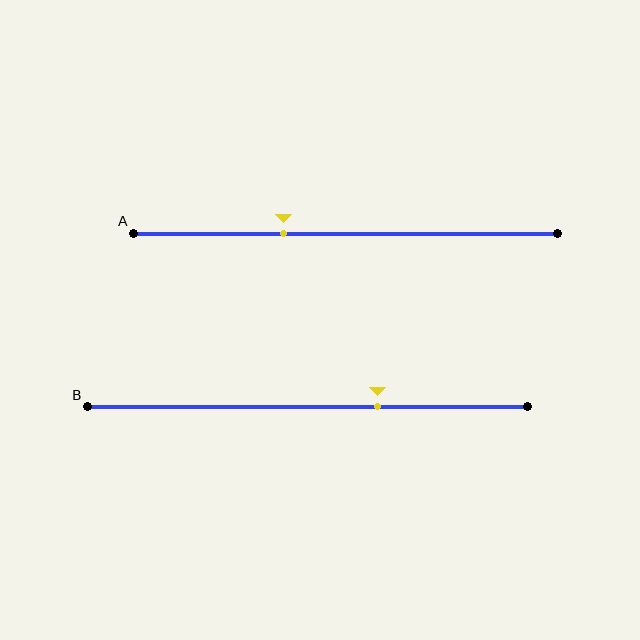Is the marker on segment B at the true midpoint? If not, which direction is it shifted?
No, the marker on segment B is shifted to the right by about 16% of the segment length.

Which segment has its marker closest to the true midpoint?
Segment A has its marker closest to the true midpoint.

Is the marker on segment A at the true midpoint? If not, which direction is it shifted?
No, the marker on segment A is shifted to the left by about 14% of the segment length.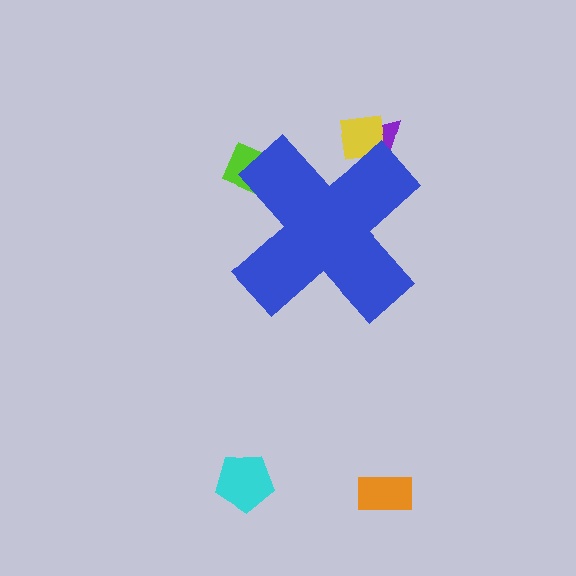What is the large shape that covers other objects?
A blue cross.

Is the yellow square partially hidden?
Yes, the yellow square is partially hidden behind the blue cross.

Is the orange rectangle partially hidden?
No, the orange rectangle is fully visible.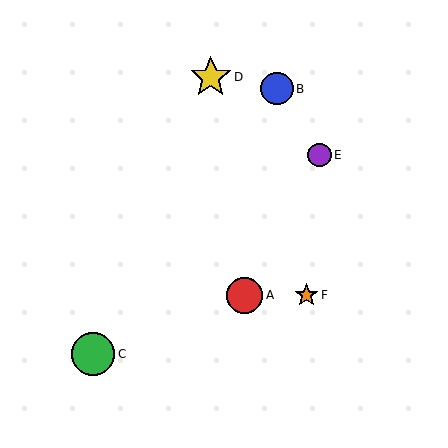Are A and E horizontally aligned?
No, A is at y≈295 and E is at y≈155.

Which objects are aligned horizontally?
Objects A, F are aligned horizontally.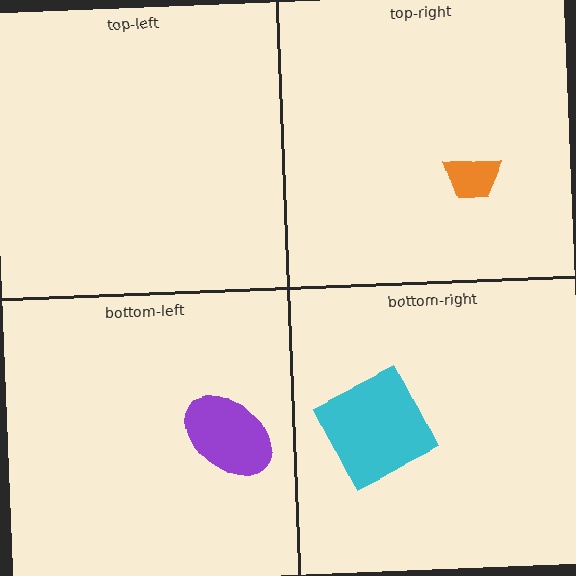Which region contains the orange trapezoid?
The top-right region.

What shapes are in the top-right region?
The orange trapezoid.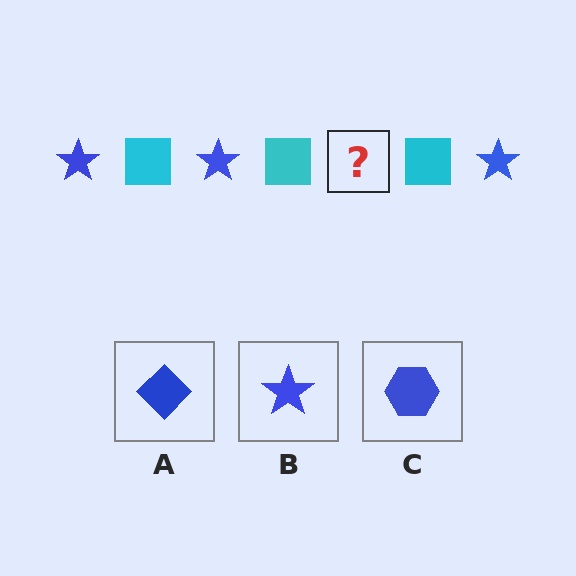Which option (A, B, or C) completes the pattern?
B.